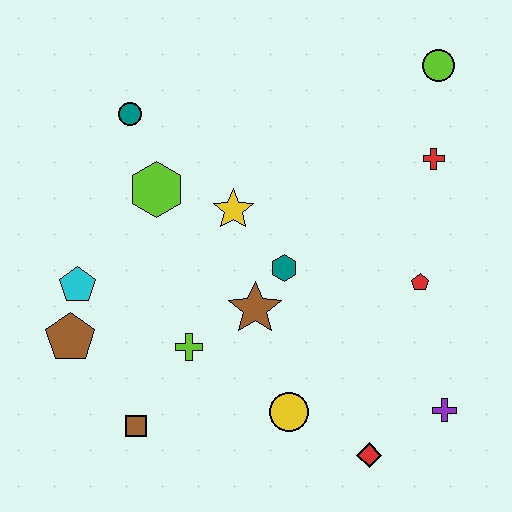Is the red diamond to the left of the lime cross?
No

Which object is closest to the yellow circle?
The red diamond is closest to the yellow circle.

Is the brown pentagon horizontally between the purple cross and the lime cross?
No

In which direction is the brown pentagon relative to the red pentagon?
The brown pentagon is to the left of the red pentagon.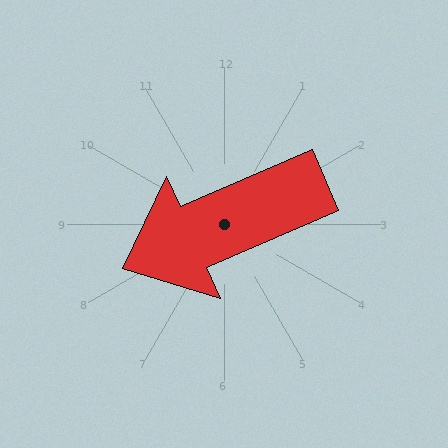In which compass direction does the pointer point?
Southwest.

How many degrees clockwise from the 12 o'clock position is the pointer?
Approximately 246 degrees.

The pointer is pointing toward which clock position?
Roughly 8 o'clock.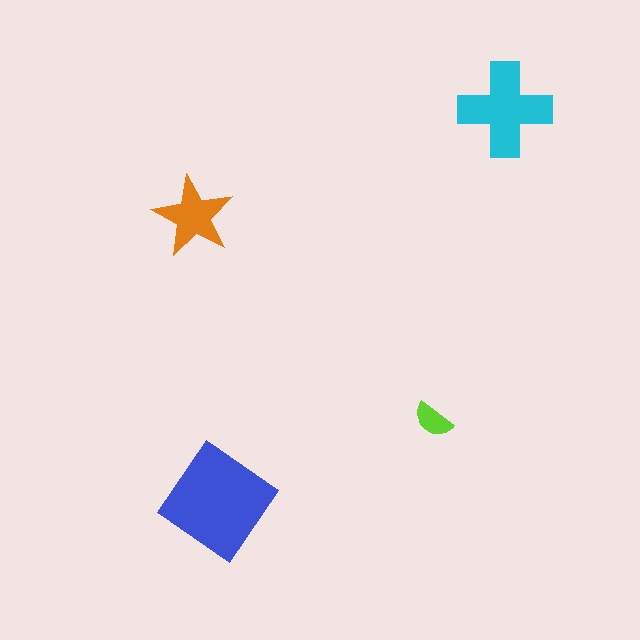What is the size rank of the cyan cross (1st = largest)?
2nd.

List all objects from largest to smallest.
The blue diamond, the cyan cross, the orange star, the lime semicircle.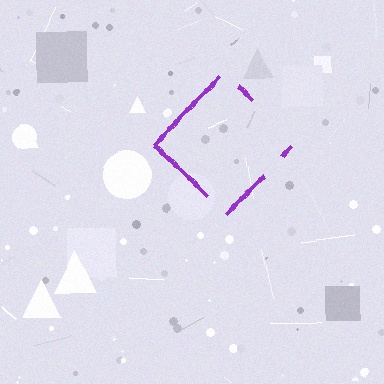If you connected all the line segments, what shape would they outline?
They would outline a diamond.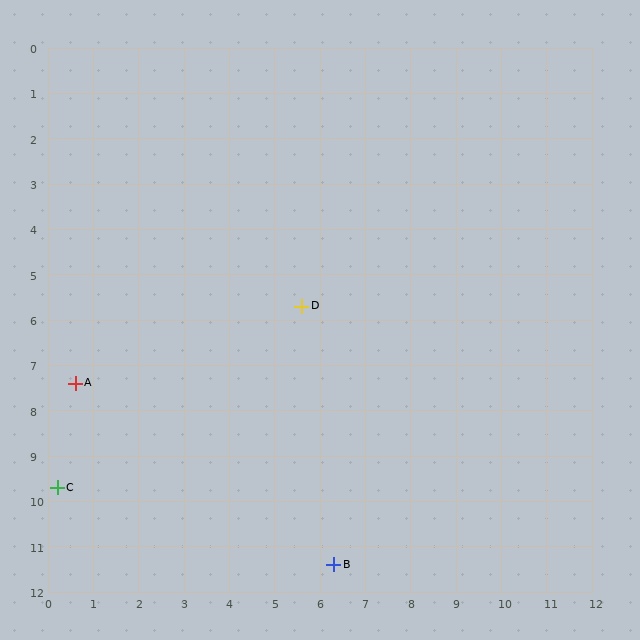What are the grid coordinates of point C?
Point C is at approximately (0.2, 9.7).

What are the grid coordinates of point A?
Point A is at approximately (0.6, 7.4).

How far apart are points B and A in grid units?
Points B and A are about 7.0 grid units apart.